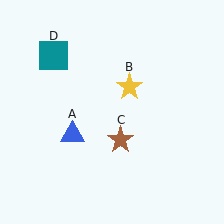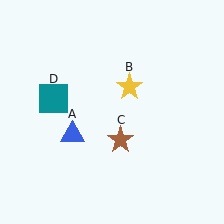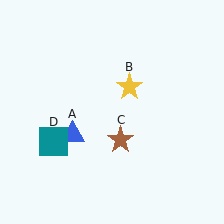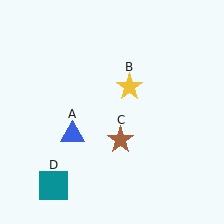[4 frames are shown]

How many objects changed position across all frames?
1 object changed position: teal square (object D).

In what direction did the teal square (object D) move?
The teal square (object D) moved down.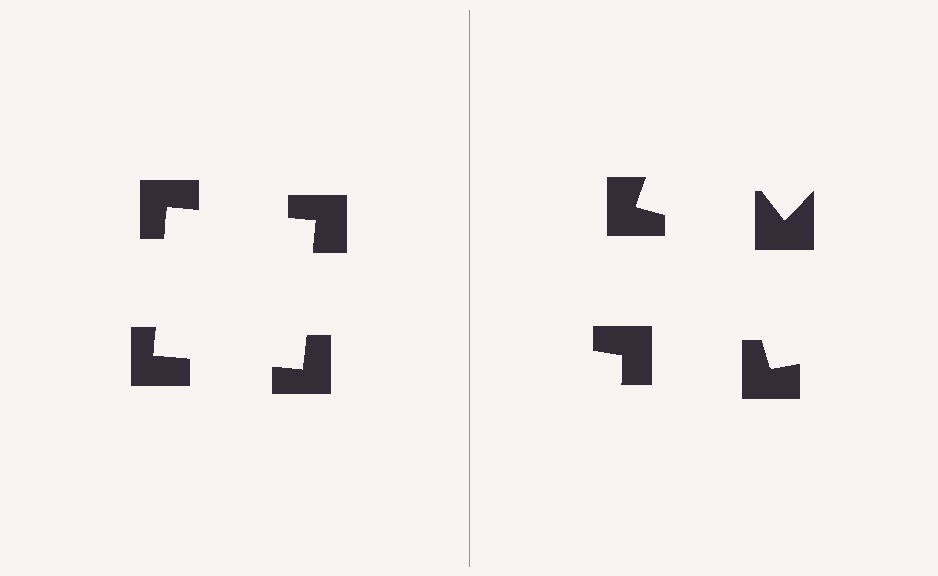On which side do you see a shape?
An illusory square appears on the left side. On the right side the wedge cuts are rotated, so no coherent shape forms.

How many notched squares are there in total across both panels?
8 — 4 on each side.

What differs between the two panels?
The notched squares are positioned identically on both sides; only the wedge orientations differ. On the left they align to a square; on the right they are misaligned.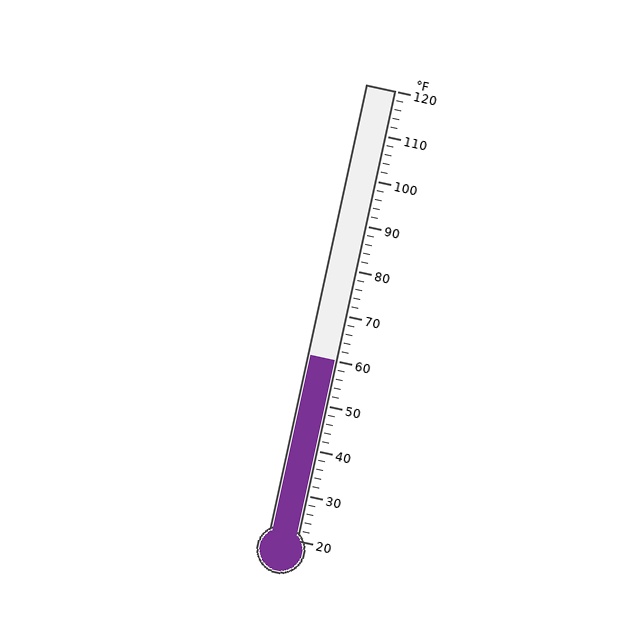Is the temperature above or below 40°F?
The temperature is above 40°F.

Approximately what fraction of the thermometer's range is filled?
The thermometer is filled to approximately 40% of its range.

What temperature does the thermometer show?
The thermometer shows approximately 60°F.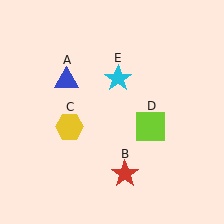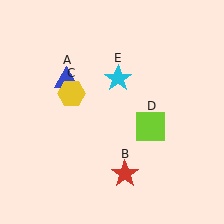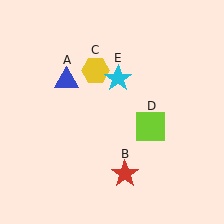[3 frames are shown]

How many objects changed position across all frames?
1 object changed position: yellow hexagon (object C).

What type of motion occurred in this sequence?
The yellow hexagon (object C) rotated clockwise around the center of the scene.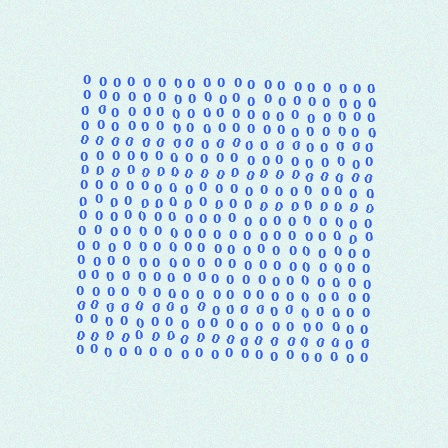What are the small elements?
The small elements are digit 0's.